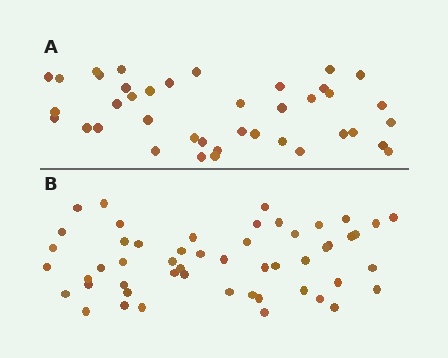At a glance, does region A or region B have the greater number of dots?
Region B (the bottom region) has more dots.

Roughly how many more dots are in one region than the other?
Region B has roughly 12 or so more dots than region A.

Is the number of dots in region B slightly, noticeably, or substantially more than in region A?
Region B has noticeably more, but not dramatically so. The ratio is roughly 1.3 to 1.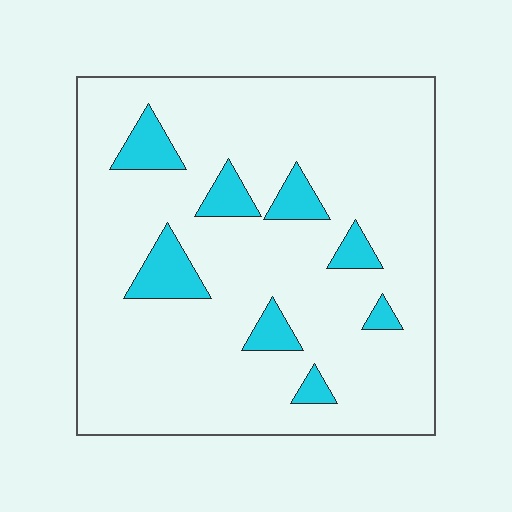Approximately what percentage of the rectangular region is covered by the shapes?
Approximately 10%.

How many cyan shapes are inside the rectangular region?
8.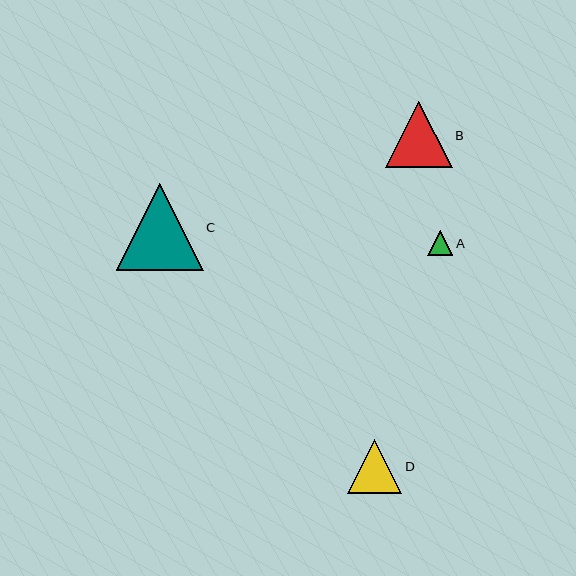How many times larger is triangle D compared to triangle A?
Triangle D is approximately 2.1 times the size of triangle A.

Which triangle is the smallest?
Triangle A is the smallest with a size of approximately 25 pixels.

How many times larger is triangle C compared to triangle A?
Triangle C is approximately 3.5 times the size of triangle A.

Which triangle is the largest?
Triangle C is the largest with a size of approximately 87 pixels.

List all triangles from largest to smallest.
From largest to smallest: C, B, D, A.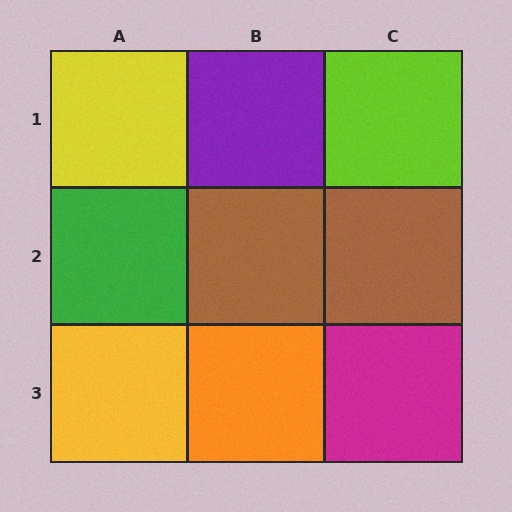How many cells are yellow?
2 cells are yellow.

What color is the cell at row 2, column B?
Brown.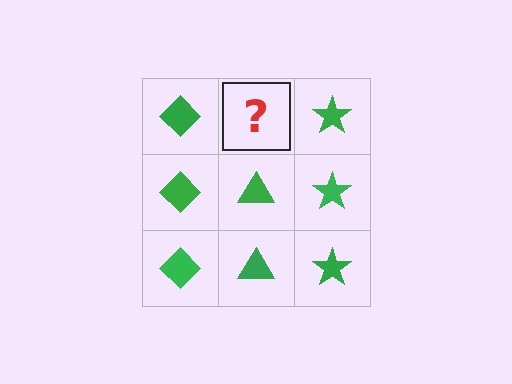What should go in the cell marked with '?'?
The missing cell should contain a green triangle.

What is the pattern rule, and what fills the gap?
The rule is that each column has a consistent shape. The gap should be filled with a green triangle.